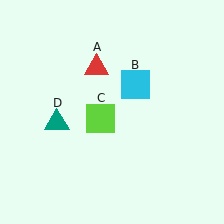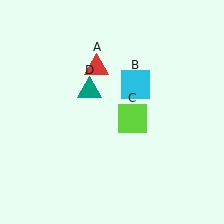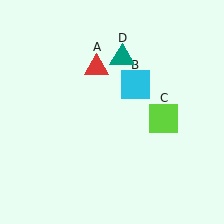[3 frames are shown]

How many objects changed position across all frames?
2 objects changed position: lime square (object C), teal triangle (object D).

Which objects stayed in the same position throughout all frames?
Red triangle (object A) and cyan square (object B) remained stationary.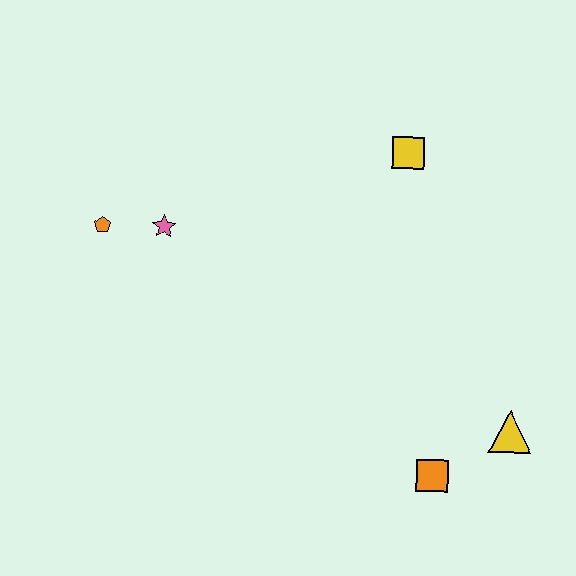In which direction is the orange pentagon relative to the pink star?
The orange pentagon is to the left of the pink star.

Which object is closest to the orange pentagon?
The pink star is closest to the orange pentagon.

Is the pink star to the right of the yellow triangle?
No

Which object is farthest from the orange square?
The orange pentagon is farthest from the orange square.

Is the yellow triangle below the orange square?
No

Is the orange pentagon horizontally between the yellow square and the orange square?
No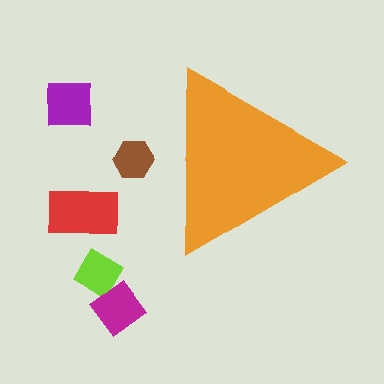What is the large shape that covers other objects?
An orange triangle.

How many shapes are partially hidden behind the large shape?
1 shape is partially hidden.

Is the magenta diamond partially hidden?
No, the magenta diamond is fully visible.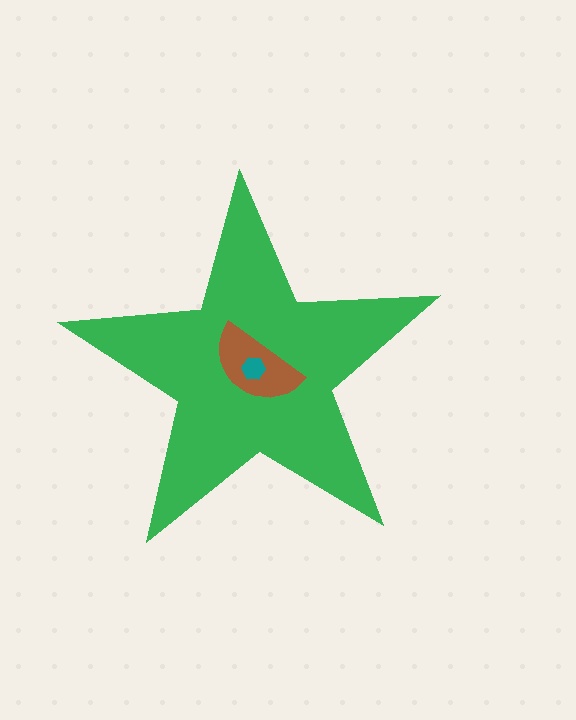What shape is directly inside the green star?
The brown semicircle.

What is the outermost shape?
The green star.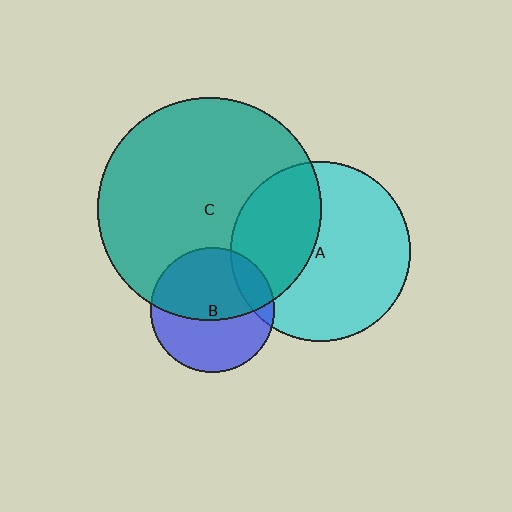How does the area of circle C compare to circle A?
Approximately 1.5 times.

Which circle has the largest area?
Circle C (teal).